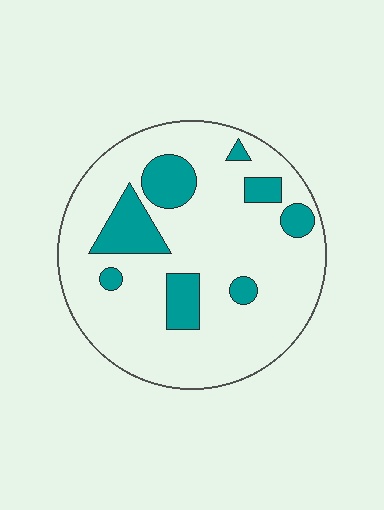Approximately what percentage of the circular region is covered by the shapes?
Approximately 20%.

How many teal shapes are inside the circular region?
8.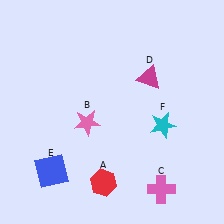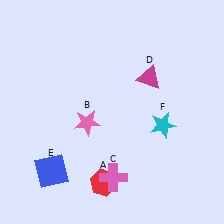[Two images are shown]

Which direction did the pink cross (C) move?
The pink cross (C) moved left.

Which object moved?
The pink cross (C) moved left.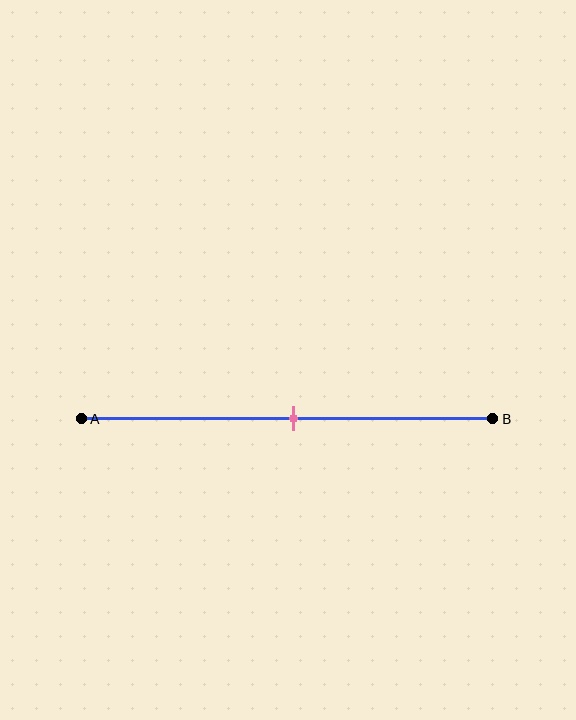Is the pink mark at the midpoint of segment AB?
Yes, the mark is approximately at the midpoint.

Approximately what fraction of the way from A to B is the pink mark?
The pink mark is approximately 50% of the way from A to B.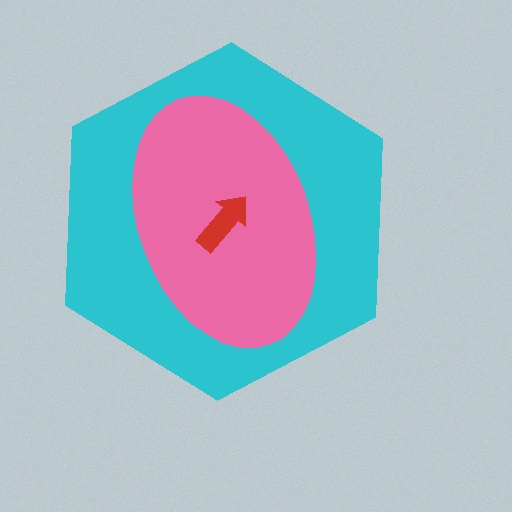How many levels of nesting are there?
3.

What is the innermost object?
The red arrow.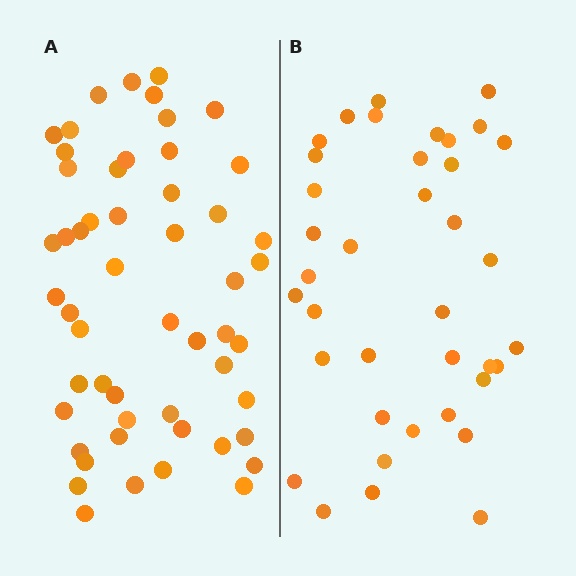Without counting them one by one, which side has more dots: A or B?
Region A (the left region) has more dots.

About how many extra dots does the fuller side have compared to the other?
Region A has approximately 15 more dots than region B.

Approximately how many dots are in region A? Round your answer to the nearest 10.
About 50 dots. (The exact count is 53, which rounds to 50.)